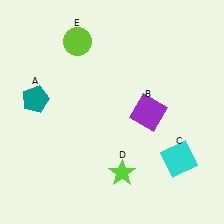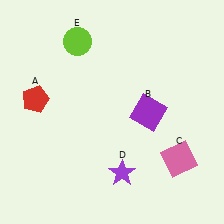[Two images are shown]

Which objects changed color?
A changed from teal to red. C changed from cyan to pink. D changed from lime to purple.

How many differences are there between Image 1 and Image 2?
There are 3 differences between the two images.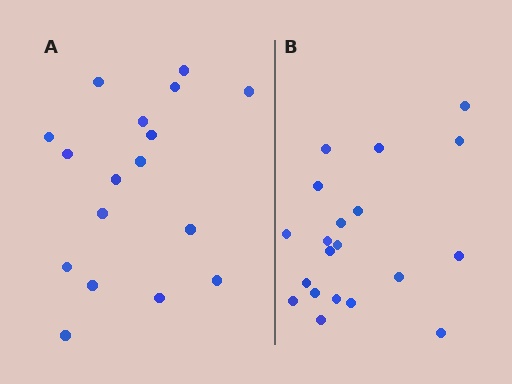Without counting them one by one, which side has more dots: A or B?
Region B (the right region) has more dots.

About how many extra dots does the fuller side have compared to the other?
Region B has just a few more — roughly 2 or 3 more dots than region A.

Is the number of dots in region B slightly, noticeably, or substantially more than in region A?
Region B has only slightly more — the two regions are fairly close. The ratio is roughly 1.2 to 1.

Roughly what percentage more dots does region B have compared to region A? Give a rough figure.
About 20% more.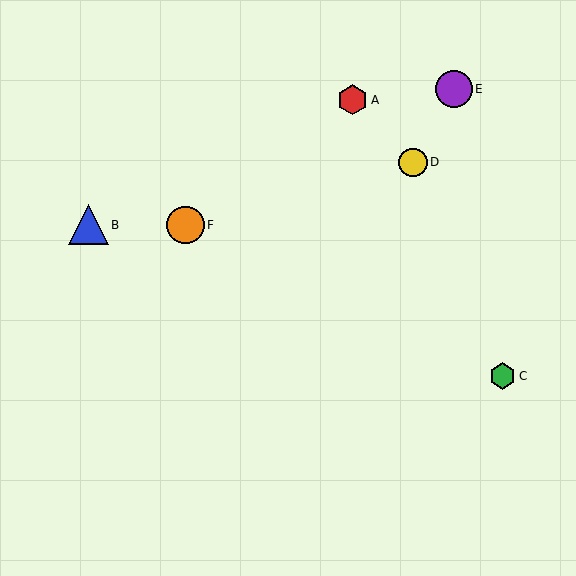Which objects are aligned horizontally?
Objects B, F are aligned horizontally.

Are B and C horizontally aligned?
No, B is at y≈225 and C is at y≈376.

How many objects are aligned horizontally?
2 objects (B, F) are aligned horizontally.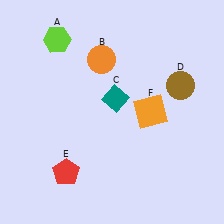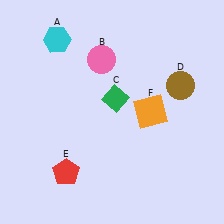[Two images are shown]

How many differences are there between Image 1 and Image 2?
There are 3 differences between the two images.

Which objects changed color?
A changed from lime to cyan. B changed from orange to pink. C changed from teal to green.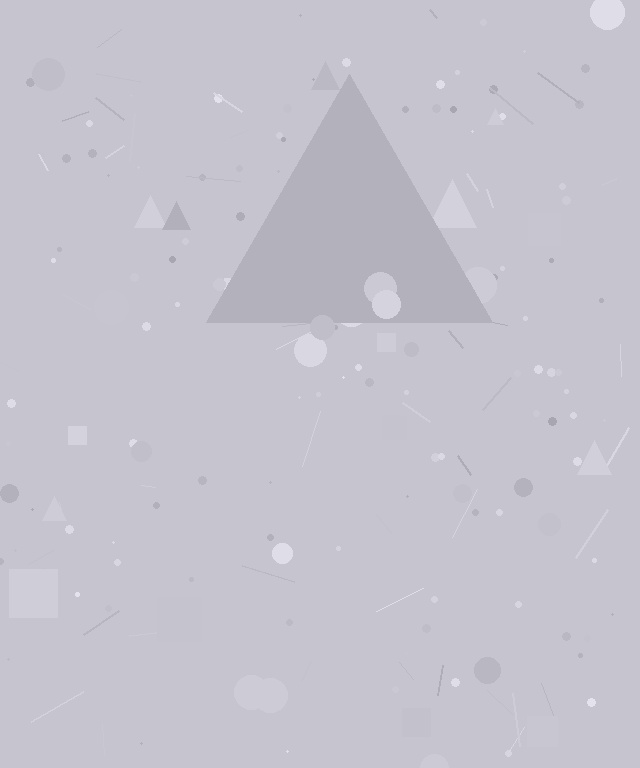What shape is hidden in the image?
A triangle is hidden in the image.